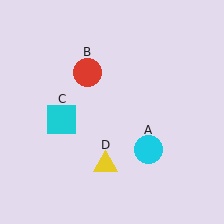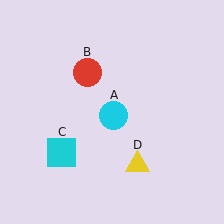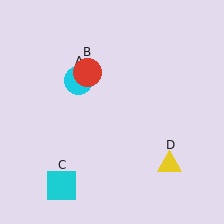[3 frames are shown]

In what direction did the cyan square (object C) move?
The cyan square (object C) moved down.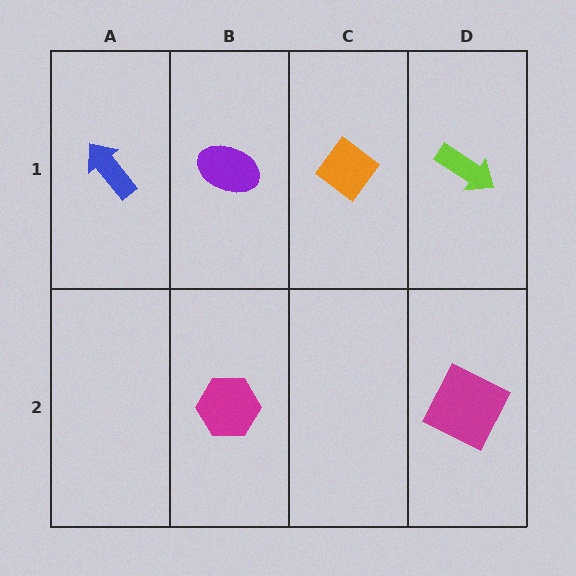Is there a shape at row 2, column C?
No, that cell is empty.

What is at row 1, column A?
A blue arrow.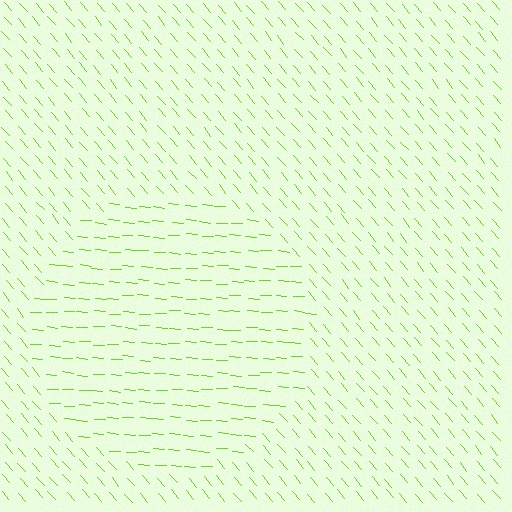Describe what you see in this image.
The image is filled with small lime line segments. A circle region in the image has lines oriented differently from the surrounding lines, creating a visible texture boundary.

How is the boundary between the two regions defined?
The boundary is defined purely by a change in line orientation (approximately 45 degrees difference). All lines are the same color and thickness.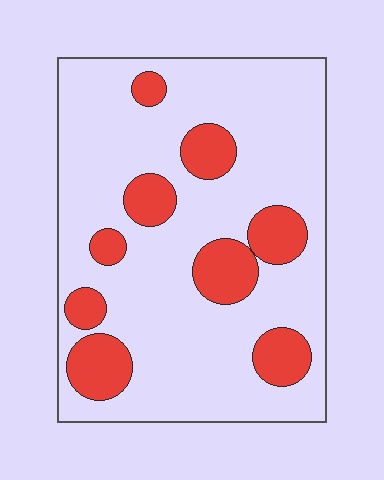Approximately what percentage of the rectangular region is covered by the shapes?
Approximately 20%.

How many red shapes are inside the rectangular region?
9.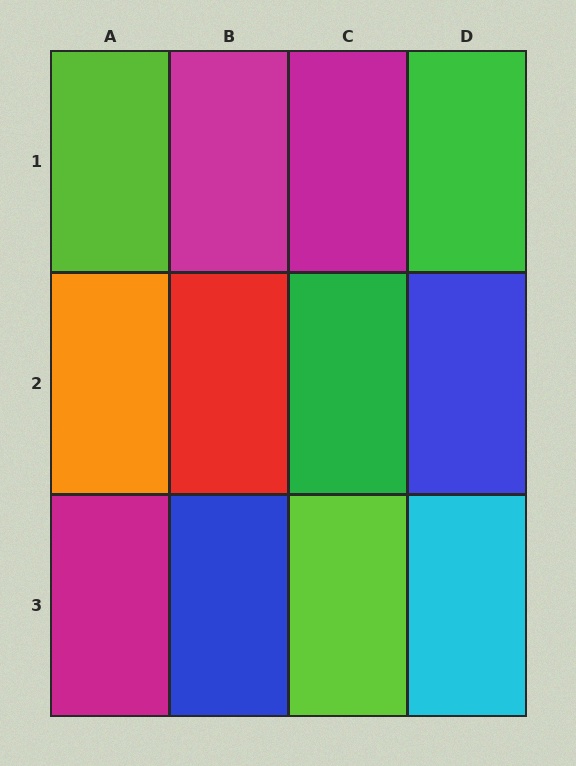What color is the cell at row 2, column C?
Green.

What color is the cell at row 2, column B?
Red.